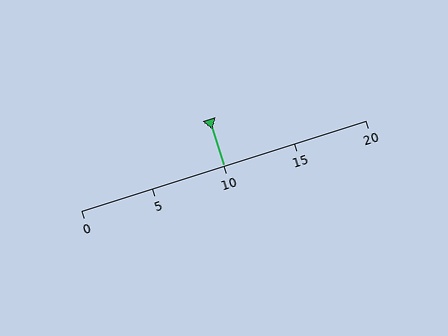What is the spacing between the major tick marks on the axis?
The major ticks are spaced 5 apart.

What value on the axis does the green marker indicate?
The marker indicates approximately 10.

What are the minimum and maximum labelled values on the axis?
The axis runs from 0 to 20.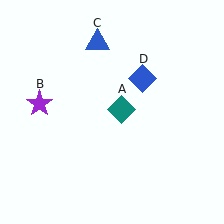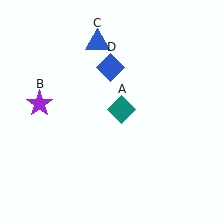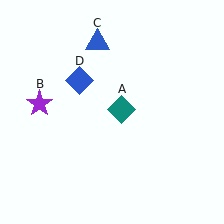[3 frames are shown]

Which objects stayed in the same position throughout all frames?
Teal diamond (object A) and purple star (object B) and blue triangle (object C) remained stationary.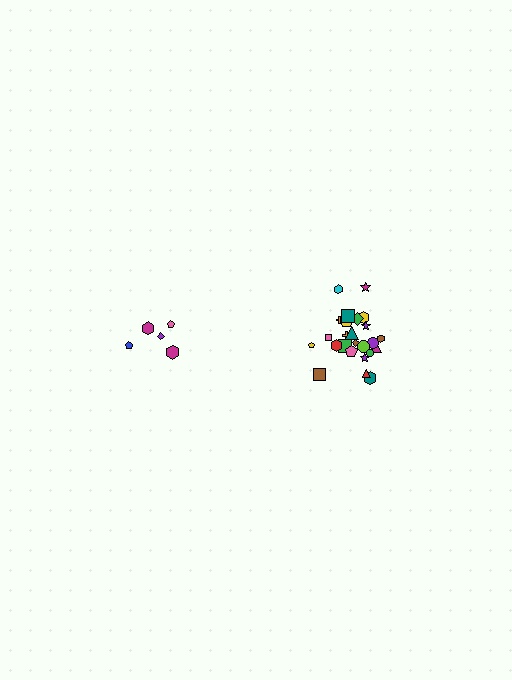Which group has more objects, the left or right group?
The right group.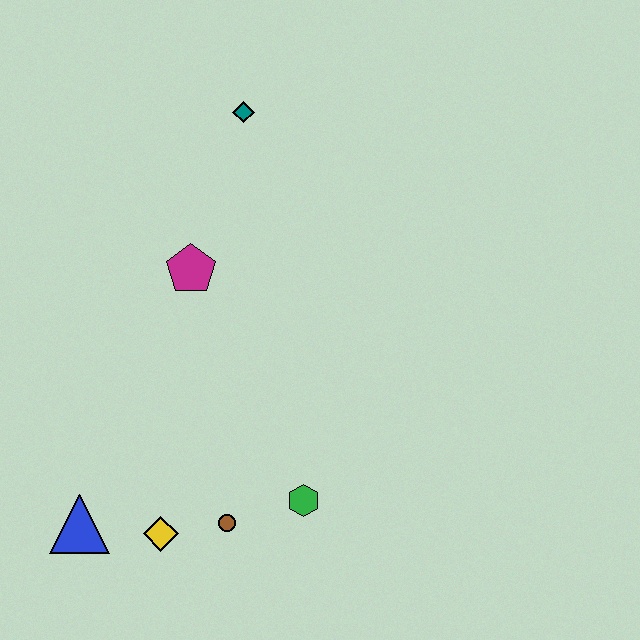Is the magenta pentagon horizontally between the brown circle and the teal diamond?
No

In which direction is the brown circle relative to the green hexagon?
The brown circle is to the left of the green hexagon.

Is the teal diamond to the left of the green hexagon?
Yes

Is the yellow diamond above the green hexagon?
No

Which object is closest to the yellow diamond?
The brown circle is closest to the yellow diamond.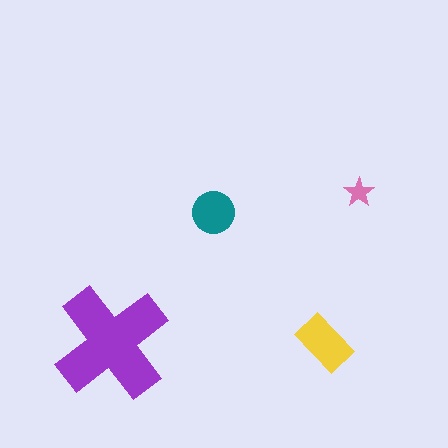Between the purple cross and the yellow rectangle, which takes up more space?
The purple cross.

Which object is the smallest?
The pink star.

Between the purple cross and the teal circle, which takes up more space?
The purple cross.